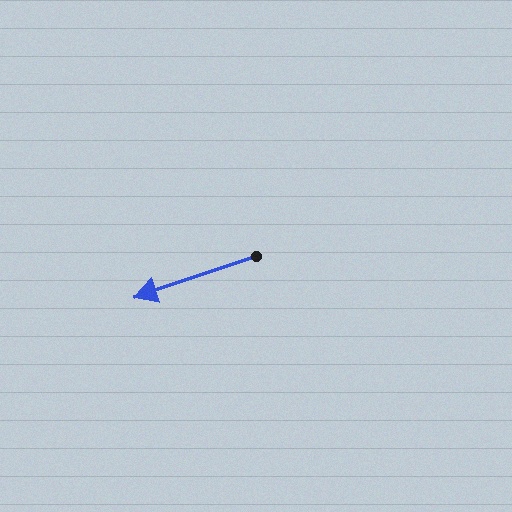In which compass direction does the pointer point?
West.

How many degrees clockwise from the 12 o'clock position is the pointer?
Approximately 251 degrees.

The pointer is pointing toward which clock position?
Roughly 8 o'clock.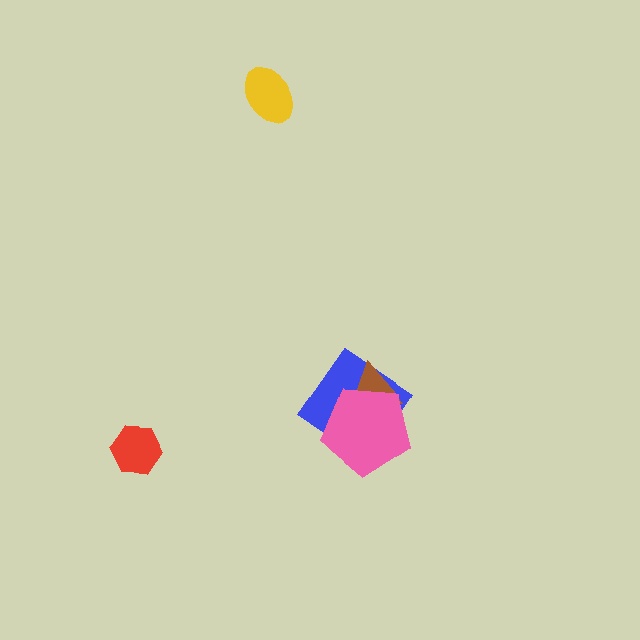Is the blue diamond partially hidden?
Yes, it is partially covered by another shape.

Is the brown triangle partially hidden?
Yes, it is partially covered by another shape.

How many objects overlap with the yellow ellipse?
0 objects overlap with the yellow ellipse.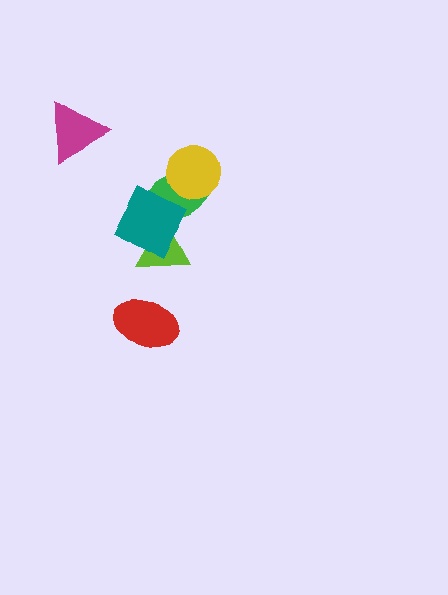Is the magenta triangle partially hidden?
No, no other shape covers it.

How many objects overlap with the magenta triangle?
0 objects overlap with the magenta triangle.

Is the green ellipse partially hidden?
Yes, it is partially covered by another shape.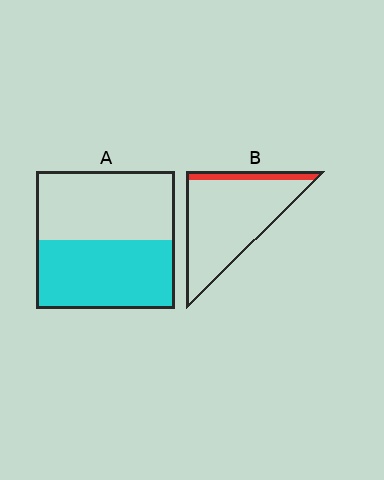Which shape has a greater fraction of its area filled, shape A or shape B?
Shape A.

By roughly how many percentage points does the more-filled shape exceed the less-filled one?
By roughly 35 percentage points (A over B).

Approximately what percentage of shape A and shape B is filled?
A is approximately 50% and B is approximately 15%.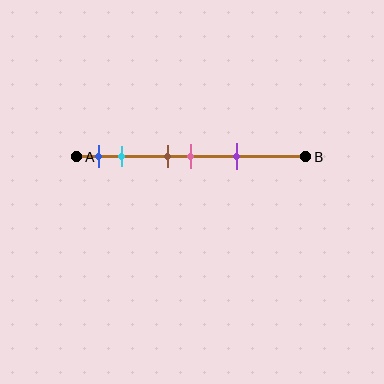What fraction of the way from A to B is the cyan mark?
The cyan mark is approximately 20% (0.2) of the way from A to B.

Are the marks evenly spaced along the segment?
No, the marks are not evenly spaced.